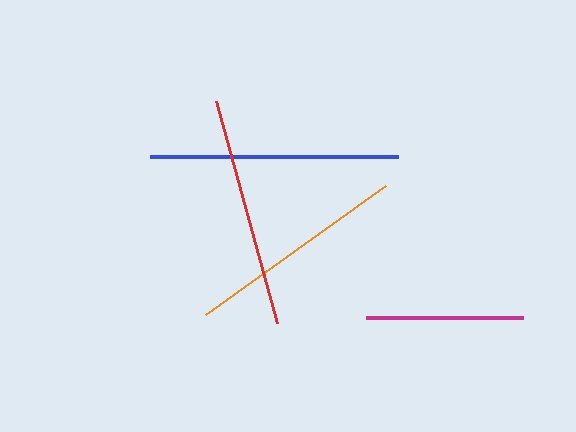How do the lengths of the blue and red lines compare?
The blue and red lines are approximately the same length.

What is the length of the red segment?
The red segment is approximately 230 pixels long.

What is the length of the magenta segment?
The magenta segment is approximately 156 pixels long.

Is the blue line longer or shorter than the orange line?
The blue line is longer than the orange line.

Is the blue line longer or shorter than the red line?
The blue line is longer than the red line.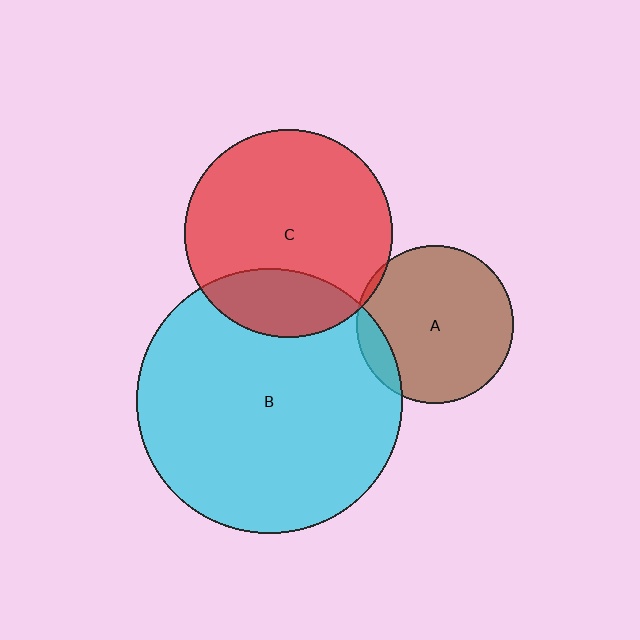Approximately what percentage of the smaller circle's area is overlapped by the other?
Approximately 25%.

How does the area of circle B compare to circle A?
Approximately 2.9 times.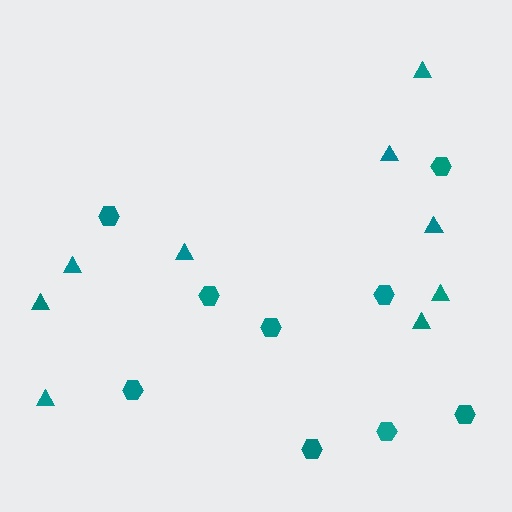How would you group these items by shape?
There are 2 groups: one group of triangles (9) and one group of hexagons (9).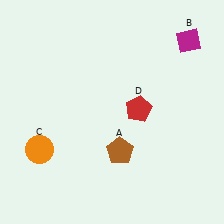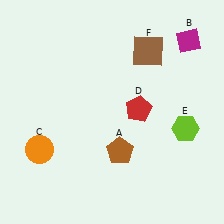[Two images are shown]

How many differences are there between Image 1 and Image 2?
There are 2 differences between the two images.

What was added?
A lime hexagon (E), a brown square (F) were added in Image 2.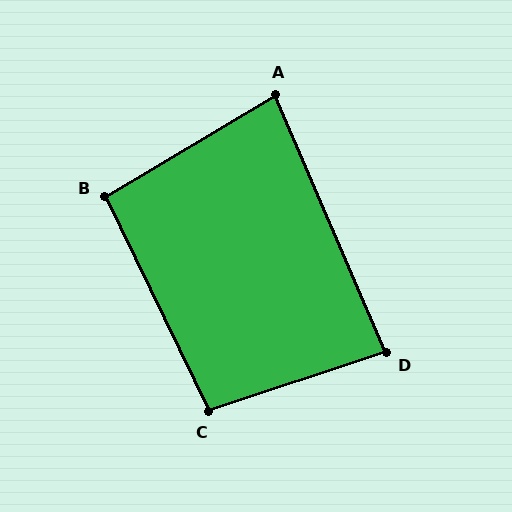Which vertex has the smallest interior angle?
A, at approximately 82 degrees.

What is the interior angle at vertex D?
Approximately 85 degrees (approximately right).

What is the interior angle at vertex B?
Approximately 95 degrees (approximately right).